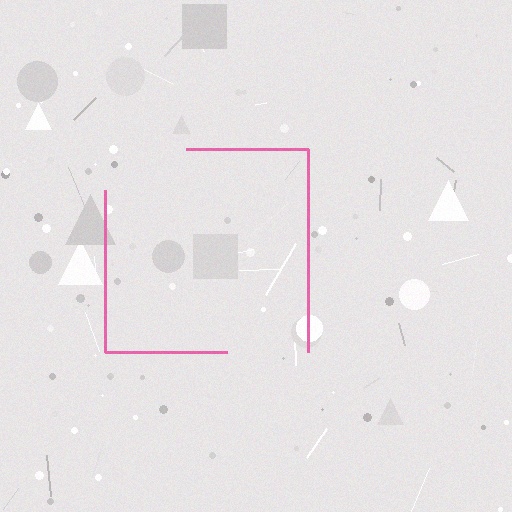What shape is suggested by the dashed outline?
The dashed outline suggests a square.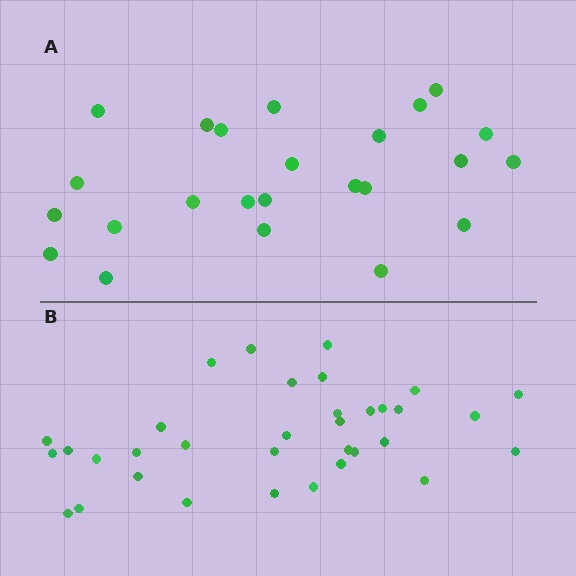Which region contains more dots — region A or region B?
Region B (the bottom region) has more dots.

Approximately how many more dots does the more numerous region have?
Region B has roughly 10 or so more dots than region A.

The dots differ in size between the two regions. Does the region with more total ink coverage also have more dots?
No. Region A has more total ink coverage because its dots are larger, but region B actually contains more individual dots. Total area can be misleading — the number of items is what matters here.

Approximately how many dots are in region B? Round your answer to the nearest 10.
About 30 dots. (The exact count is 34, which rounds to 30.)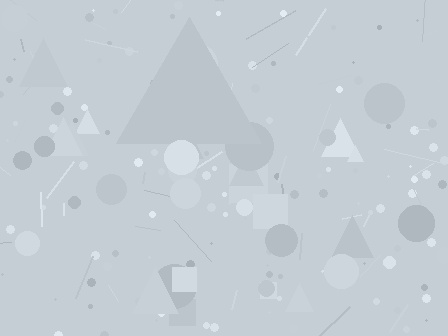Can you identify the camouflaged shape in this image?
The camouflaged shape is a triangle.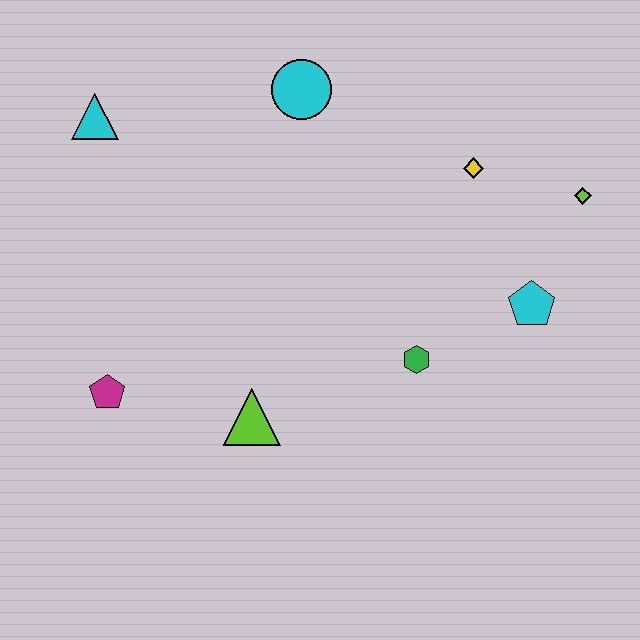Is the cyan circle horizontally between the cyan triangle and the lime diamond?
Yes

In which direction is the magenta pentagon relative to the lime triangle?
The magenta pentagon is to the left of the lime triangle.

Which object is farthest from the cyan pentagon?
The cyan triangle is farthest from the cyan pentagon.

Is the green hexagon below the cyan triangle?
Yes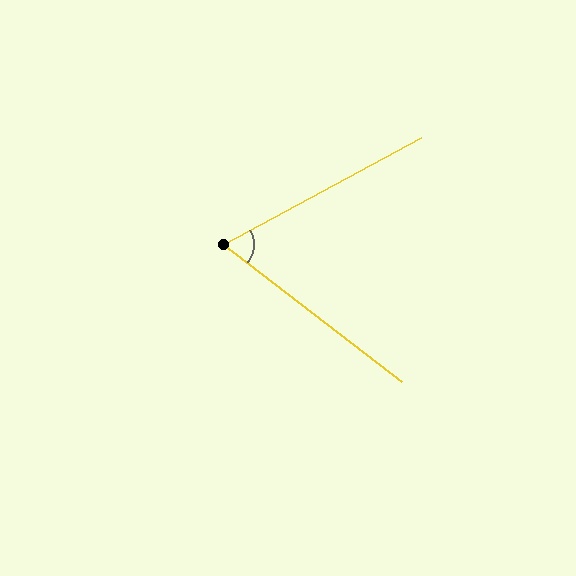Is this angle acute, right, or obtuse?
It is acute.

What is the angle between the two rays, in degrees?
Approximately 66 degrees.